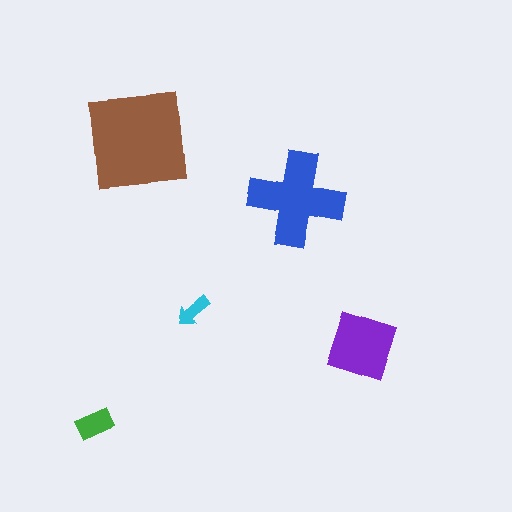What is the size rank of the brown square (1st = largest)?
1st.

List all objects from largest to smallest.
The brown square, the blue cross, the purple square, the green rectangle, the cyan arrow.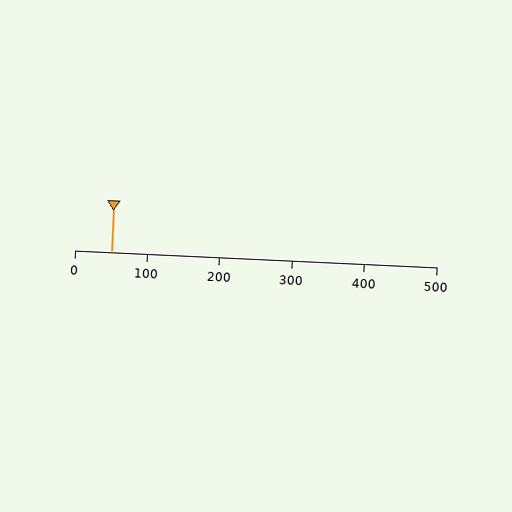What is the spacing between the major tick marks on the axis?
The major ticks are spaced 100 apart.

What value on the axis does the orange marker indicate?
The marker indicates approximately 50.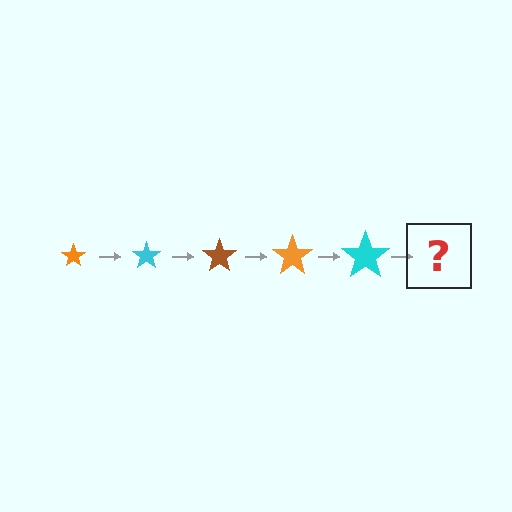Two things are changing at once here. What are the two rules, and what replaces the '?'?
The two rules are that the star grows larger each step and the color cycles through orange, cyan, and brown. The '?' should be a brown star, larger than the previous one.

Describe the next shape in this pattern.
It should be a brown star, larger than the previous one.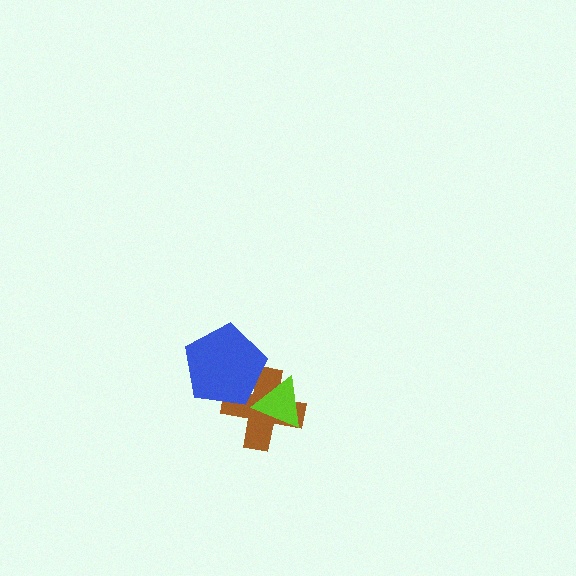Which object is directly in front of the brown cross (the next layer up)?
The lime triangle is directly in front of the brown cross.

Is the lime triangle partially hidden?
No, no other shape covers it.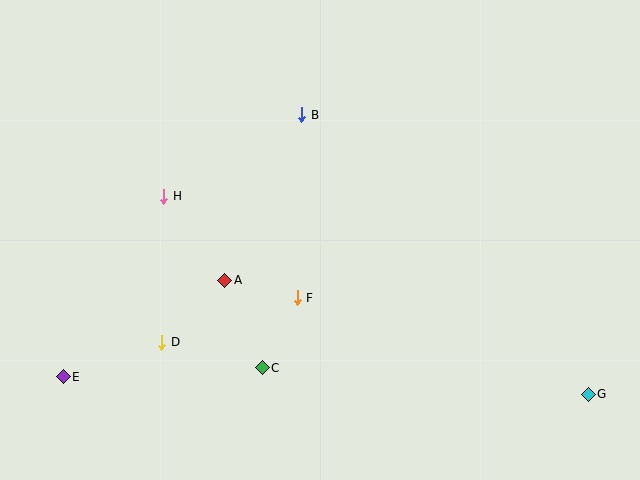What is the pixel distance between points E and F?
The distance between E and F is 247 pixels.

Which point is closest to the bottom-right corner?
Point G is closest to the bottom-right corner.